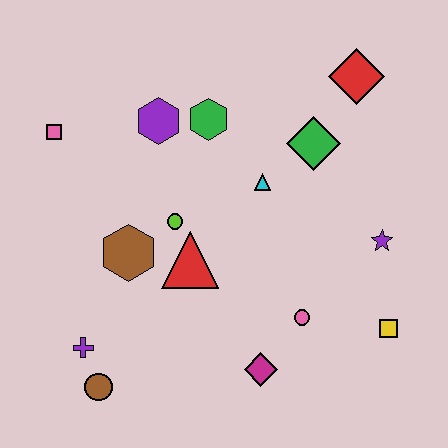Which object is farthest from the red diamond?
The brown circle is farthest from the red diamond.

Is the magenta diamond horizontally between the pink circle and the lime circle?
Yes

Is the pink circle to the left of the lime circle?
No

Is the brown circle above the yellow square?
No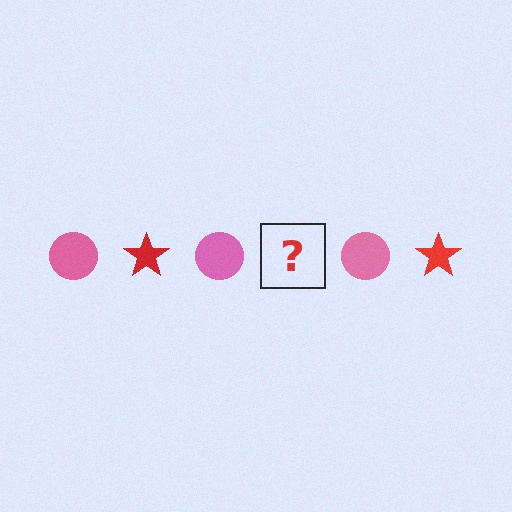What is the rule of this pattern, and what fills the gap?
The rule is that the pattern alternates between pink circle and red star. The gap should be filled with a red star.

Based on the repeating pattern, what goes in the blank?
The blank should be a red star.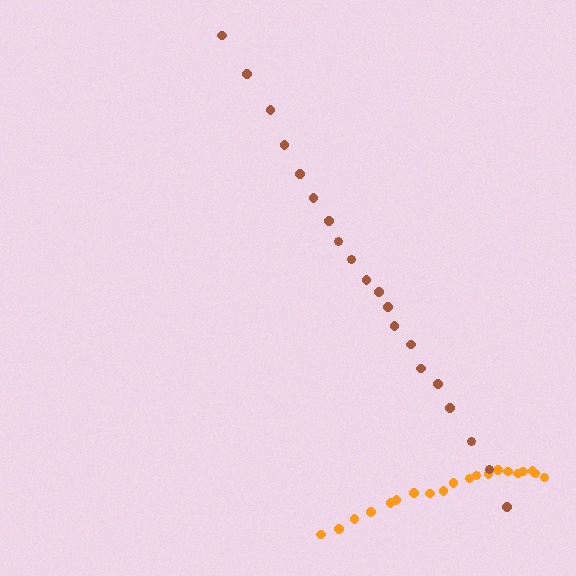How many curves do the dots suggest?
There are 2 distinct paths.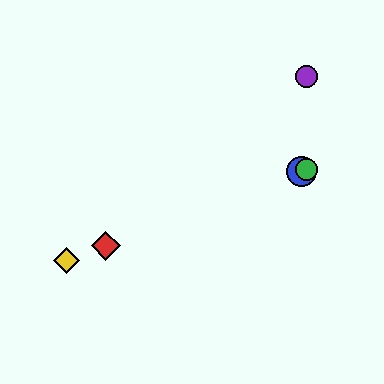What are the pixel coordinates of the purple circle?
The purple circle is at (307, 76).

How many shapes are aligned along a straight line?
4 shapes (the red diamond, the blue circle, the green circle, the yellow diamond) are aligned along a straight line.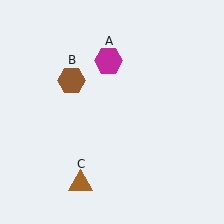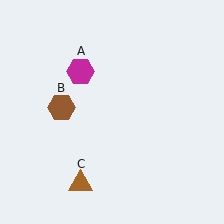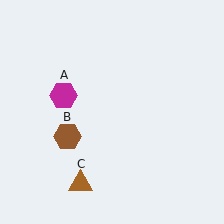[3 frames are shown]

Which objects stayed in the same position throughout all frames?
Brown triangle (object C) remained stationary.